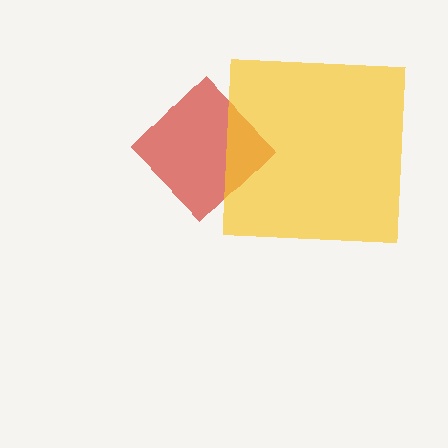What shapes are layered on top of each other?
The layered shapes are: a red diamond, a yellow square.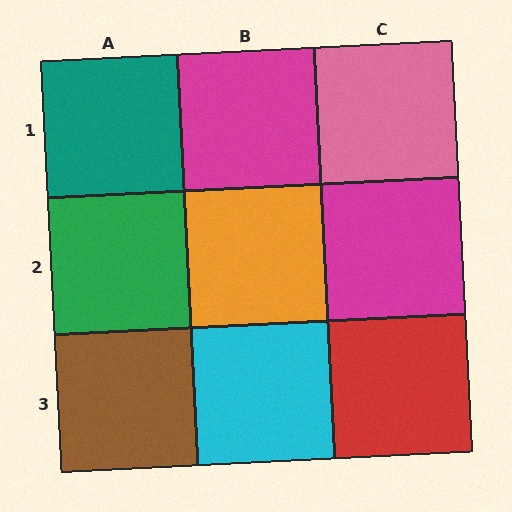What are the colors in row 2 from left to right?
Green, orange, magenta.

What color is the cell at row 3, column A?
Brown.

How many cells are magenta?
2 cells are magenta.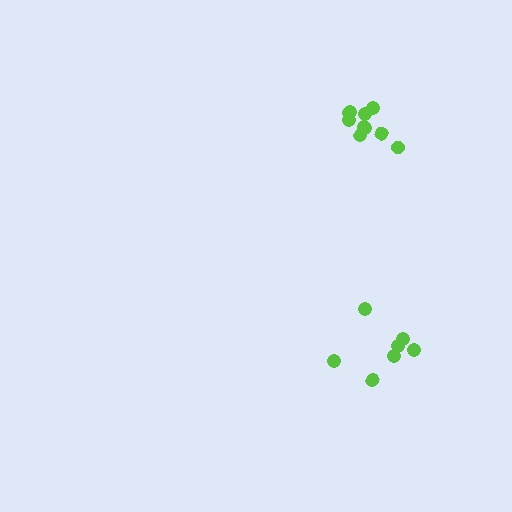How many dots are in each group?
Group 1: 10 dots, Group 2: 7 dots (17 total).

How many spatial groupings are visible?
There are 2 spatial groupings.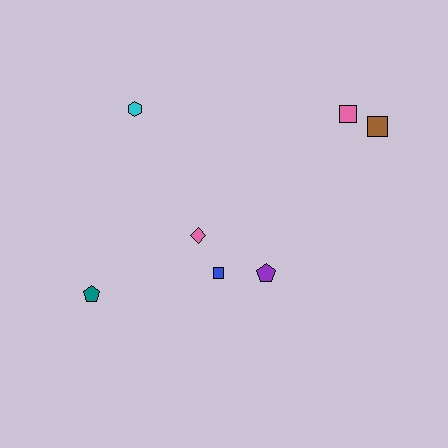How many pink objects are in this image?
There are 2 pink objects.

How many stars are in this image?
There are no stars.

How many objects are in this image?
There are 7 objects.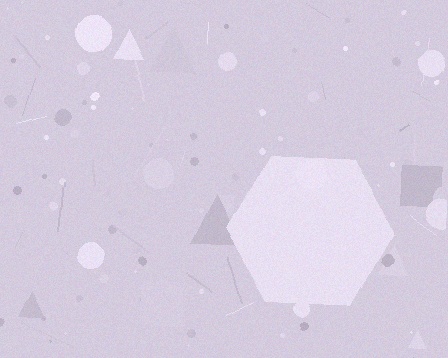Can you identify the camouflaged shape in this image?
The camouflaged shape is a hexagon.